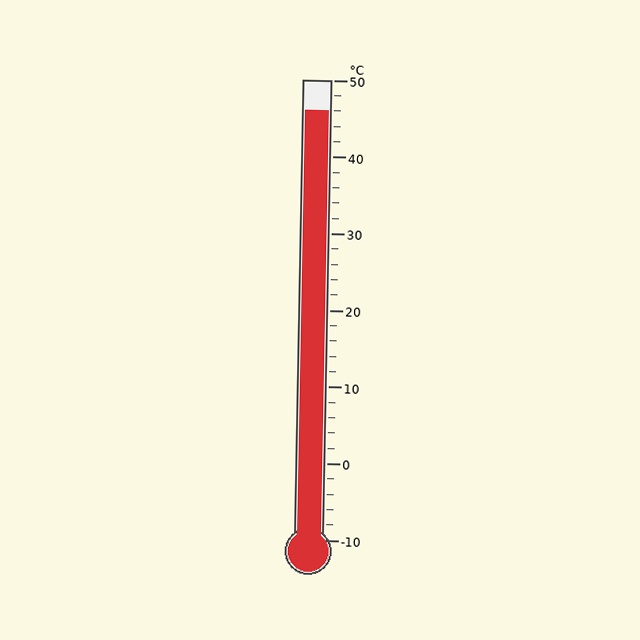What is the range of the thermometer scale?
The thermometer scale ranges from -10°C to 50°C.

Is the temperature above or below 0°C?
The temperature is above 0°C.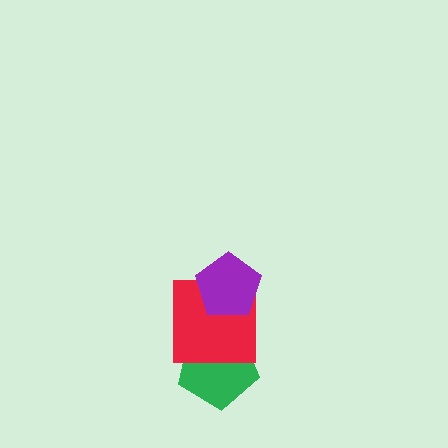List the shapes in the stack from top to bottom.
From top to bottom: the purple pentagon, the red square, the green pentagon.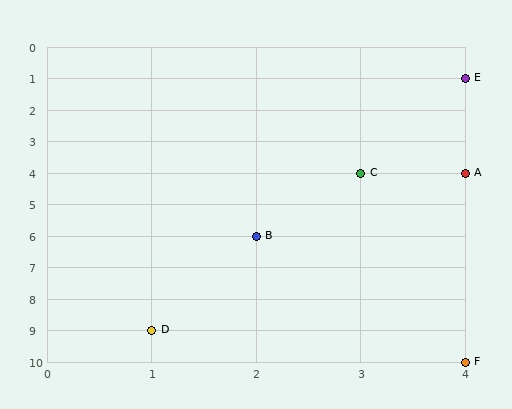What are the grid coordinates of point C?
Point C is at grid coordinates (3, 4).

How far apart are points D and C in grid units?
Points D and C are 2 columns and 5 rows apart (about 5.4 grid units diagonally).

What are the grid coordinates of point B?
Point B is at grid coordinates (2, 6).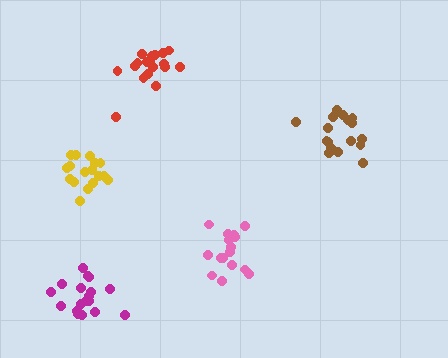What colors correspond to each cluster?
The clusters are colored: magenta, red, yellow, brown, pink.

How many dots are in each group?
Group 1: 18 dots, Group 2: 19 dots, Group 3: 17 dots, Group 4: 17 dots, Group 5: 16 dots (87 total).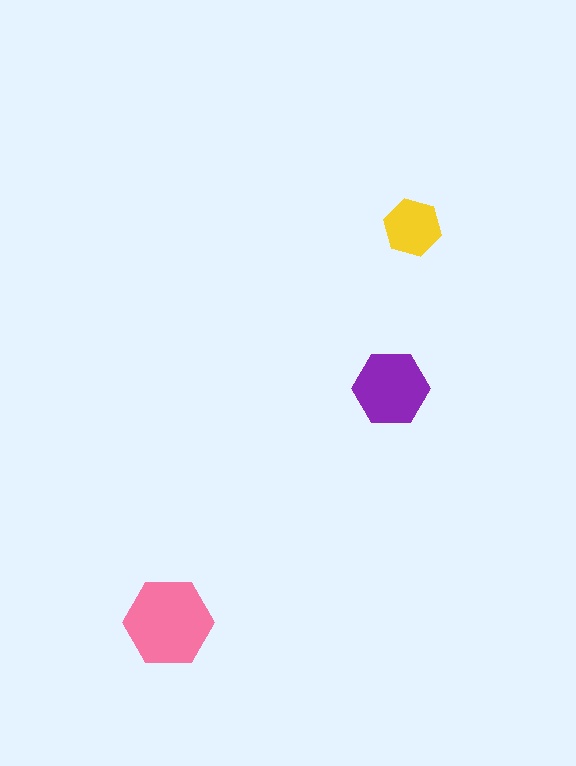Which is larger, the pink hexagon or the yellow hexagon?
The pink one.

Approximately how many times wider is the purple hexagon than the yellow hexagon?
About 1.5 times wider.